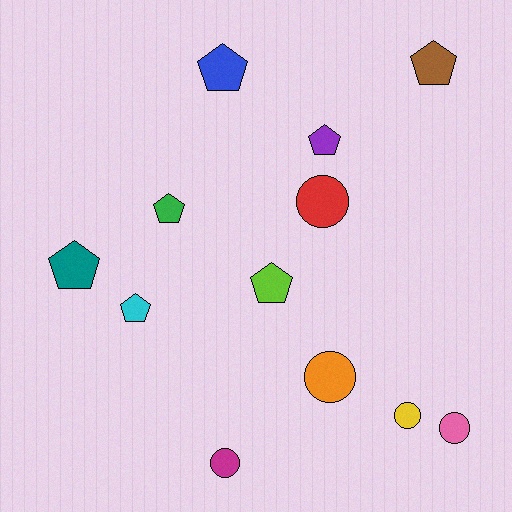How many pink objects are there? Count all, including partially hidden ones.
There is 1 pink object.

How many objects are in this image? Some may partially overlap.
There are 12 objects.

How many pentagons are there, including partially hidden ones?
There are 7 pentagons.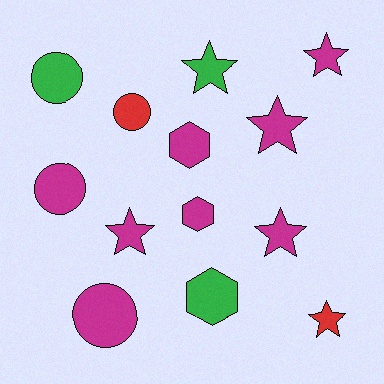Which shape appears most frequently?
Star, with 6 objects.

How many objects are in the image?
There are 13 objects.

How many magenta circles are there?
There are 2 magenta circles.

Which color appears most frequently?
Magenta, with 8 objects.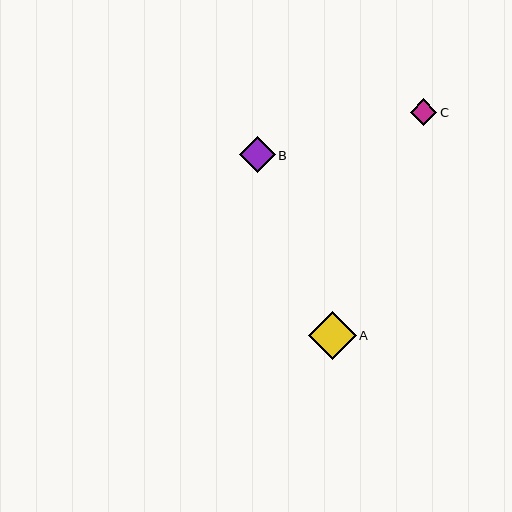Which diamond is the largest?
Diamond A is the largest with a size of approximately 48 pixels.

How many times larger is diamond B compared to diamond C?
Diamond B is approximately 1.3 times the size of diamond C.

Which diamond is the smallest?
Diamond C is the smallest with a size of approximately 27 pixels.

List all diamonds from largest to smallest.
From largest to smallest: A, B, C.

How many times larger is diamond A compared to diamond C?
Diamond A is approximately 1.8 times the size of diamond C.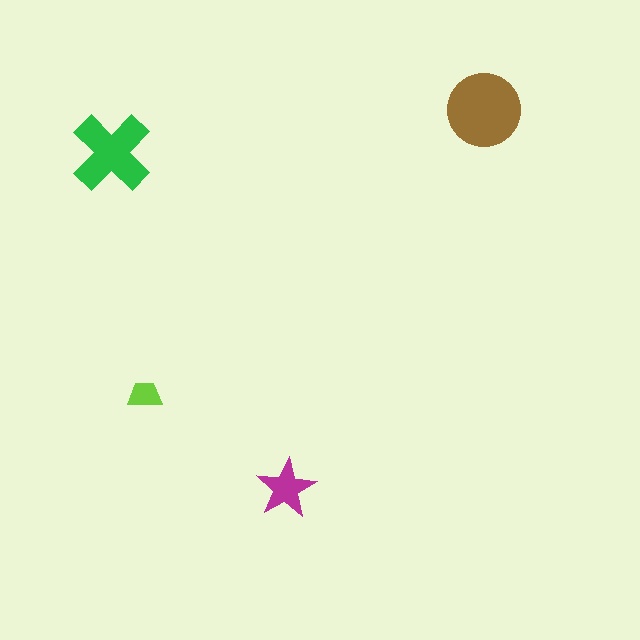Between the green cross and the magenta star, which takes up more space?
The green cross.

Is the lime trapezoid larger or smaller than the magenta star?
Smaller.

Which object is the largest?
The brown circle.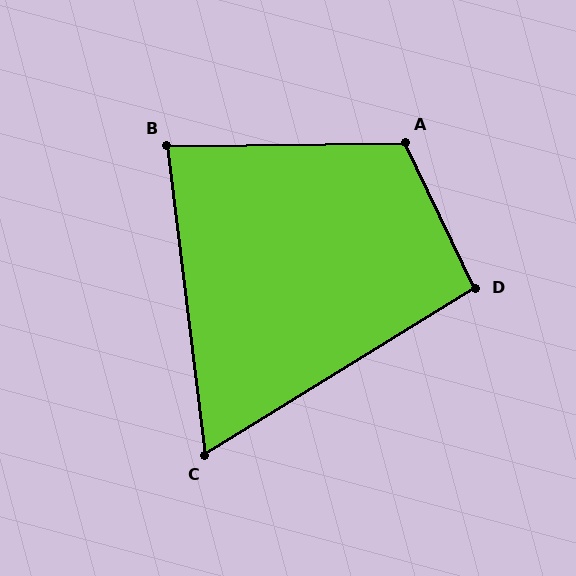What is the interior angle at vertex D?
Approximately 96 degrees (obtuse).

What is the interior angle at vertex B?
Approximately 84 degrees (acute).